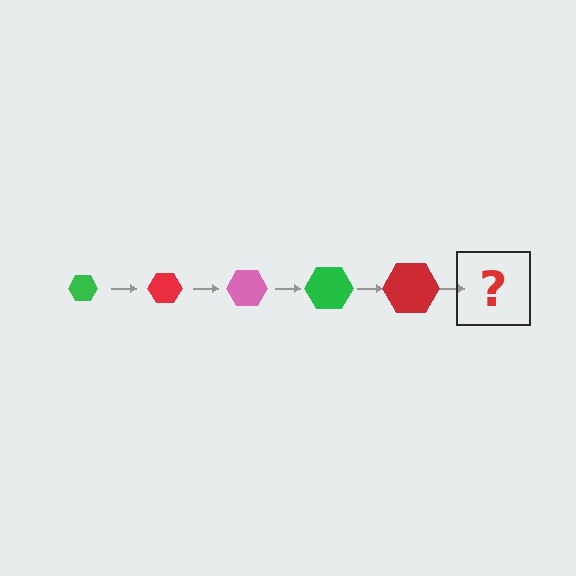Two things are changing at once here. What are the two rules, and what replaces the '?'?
The two rules are that the hexagon grows larger each step and the color cycles through green, red, and pink. The '?' should be a pink hexagon, larger than the previous one.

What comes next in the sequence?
The next element should be a pink hexagon, larger than the previous one.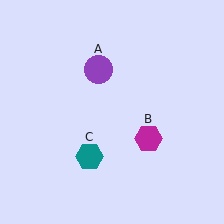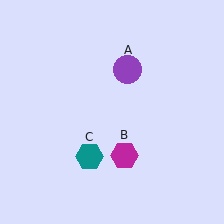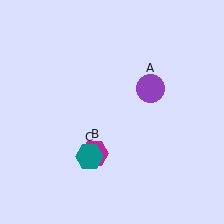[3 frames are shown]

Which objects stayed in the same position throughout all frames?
Teal hexagon (object C) remained stationary.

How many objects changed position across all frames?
2 objects changed position: purple circle (object A), magenta hexagon (object B).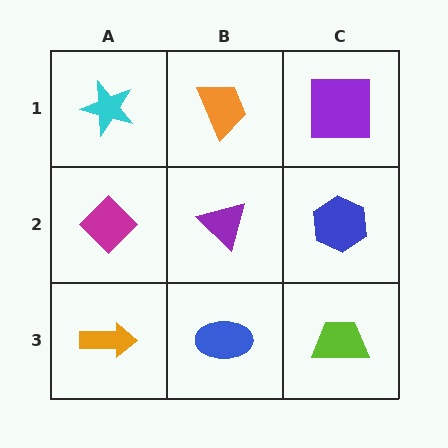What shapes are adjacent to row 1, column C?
A blue hexagon (row 2, column C), an orange trapezoid (row 1, column B).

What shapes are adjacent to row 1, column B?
A purple triangle (row 2, column B), a cyan star (row 1, column A), a purple square (row 1, column C).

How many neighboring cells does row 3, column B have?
3.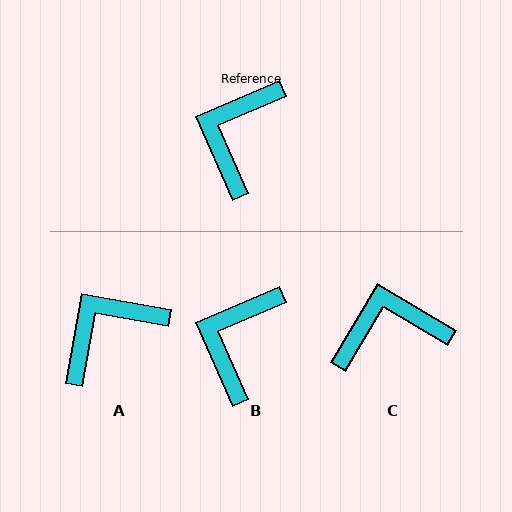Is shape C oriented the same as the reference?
No, it is off by about 54 degrees.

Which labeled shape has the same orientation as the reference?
B.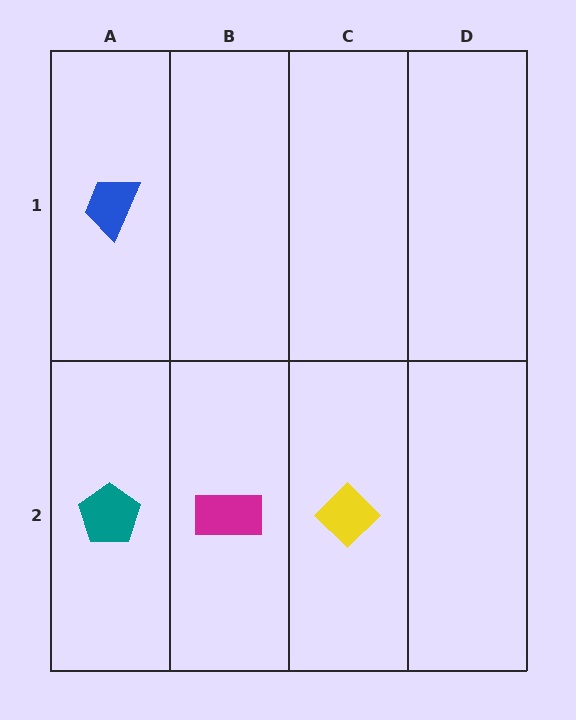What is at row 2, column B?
A magenta rectangle.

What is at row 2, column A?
A teal pentagon.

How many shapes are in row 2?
3 shapes.